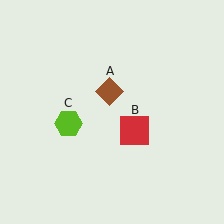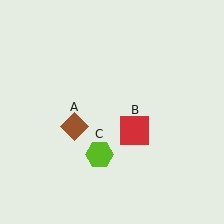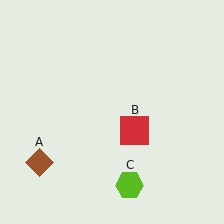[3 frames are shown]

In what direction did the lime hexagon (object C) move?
The lime hexagon (object C) moved down and to the right.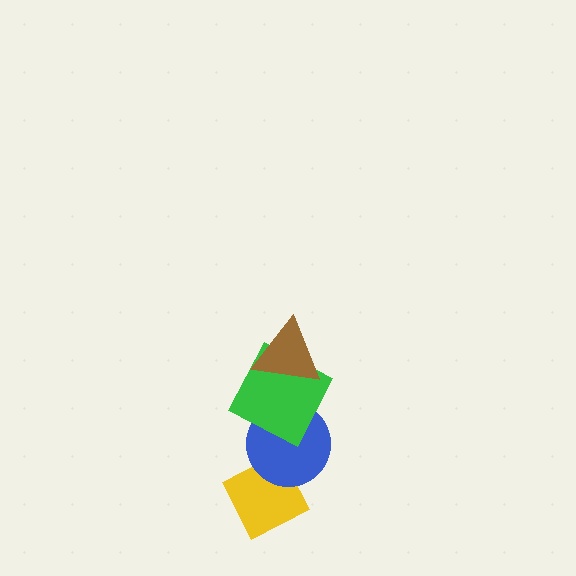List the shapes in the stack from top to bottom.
From top to bottom: the brown triangle, the green square, the blue circle, the yellow diamond.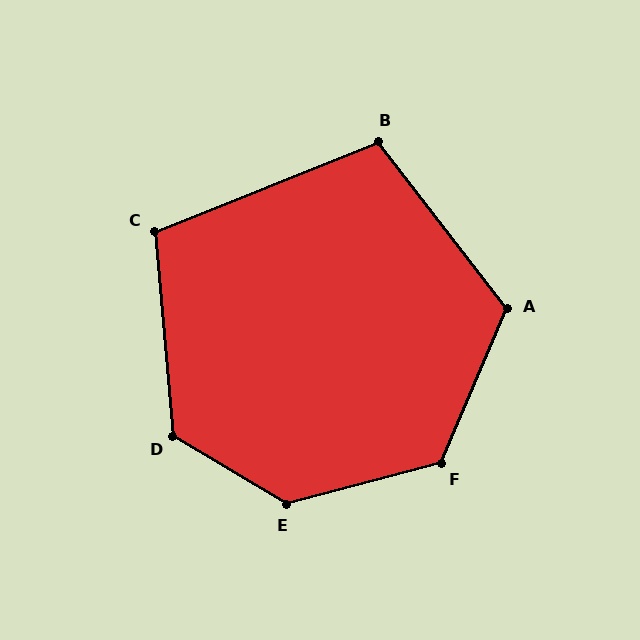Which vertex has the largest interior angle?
E, at approximately 134 degrees.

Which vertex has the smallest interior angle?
B, at approximately 106 degrees.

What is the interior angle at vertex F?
Approximately 128 degrees (obtuse).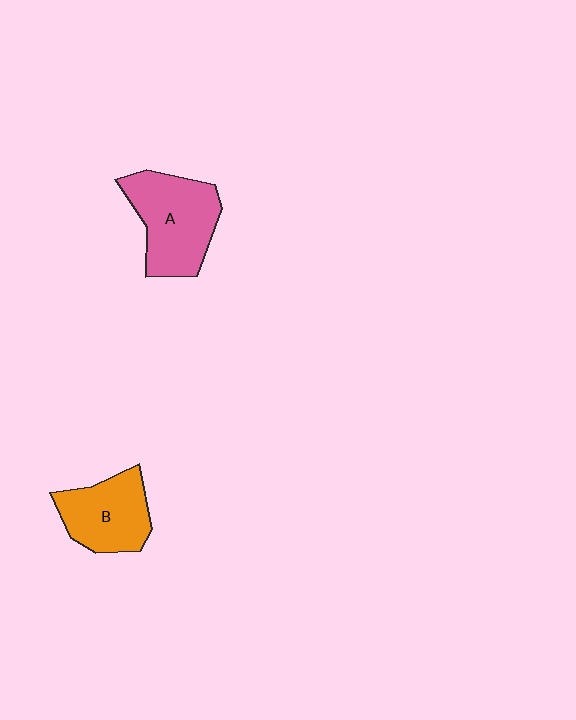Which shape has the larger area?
Shape A (pink).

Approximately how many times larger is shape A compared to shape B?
Approximately 1.3 times.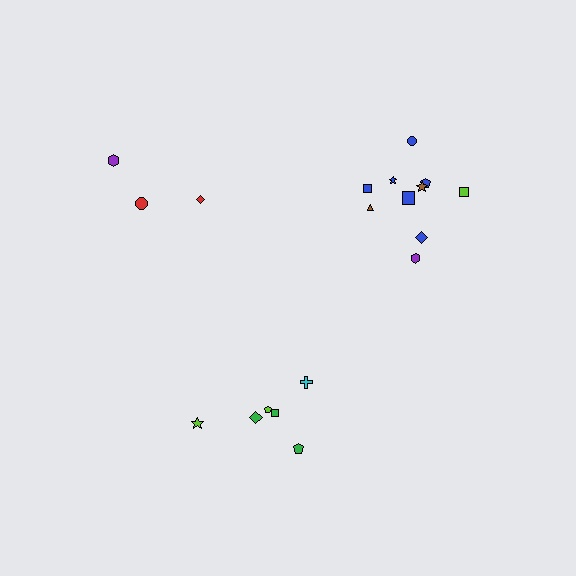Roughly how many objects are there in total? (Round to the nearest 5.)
Roughly 20 objects in total.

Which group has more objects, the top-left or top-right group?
The top-right group.